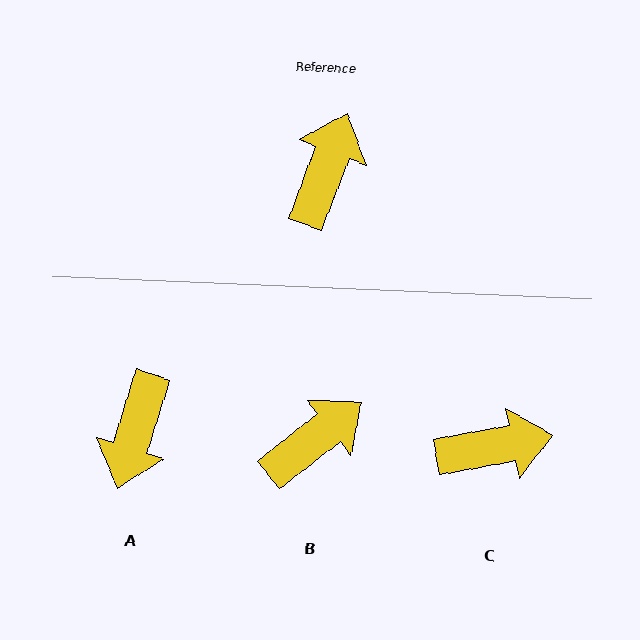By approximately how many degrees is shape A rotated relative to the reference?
Approximately 177 degrees clockwise.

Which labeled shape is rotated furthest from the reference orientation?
A, about 177 degrees away.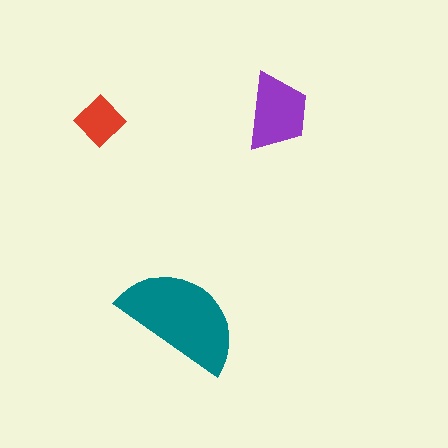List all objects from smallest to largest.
The red diamond, the purple trapezoid, the teal semicircle.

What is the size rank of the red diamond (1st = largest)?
3rd.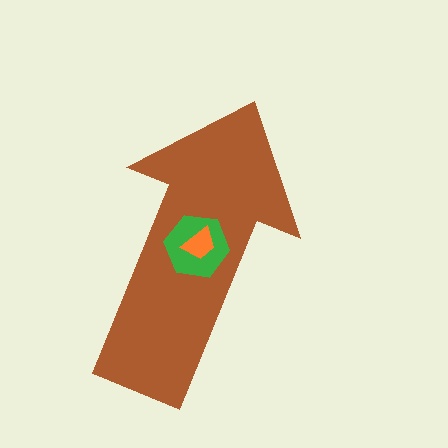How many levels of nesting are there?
3.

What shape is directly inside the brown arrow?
The green hexagon.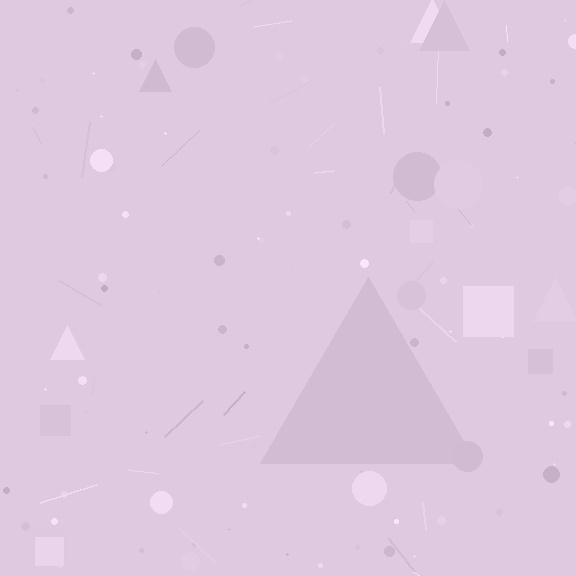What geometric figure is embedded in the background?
A triangle is embedded in the background.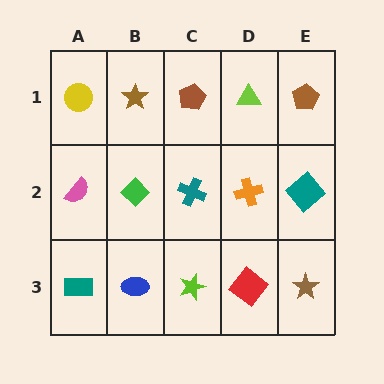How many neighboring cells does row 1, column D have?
3.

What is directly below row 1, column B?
A green diamond.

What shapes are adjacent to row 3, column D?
An orange cross (row 2, column D), a lime star (row 3, column C), a brown star (row 3, column E).